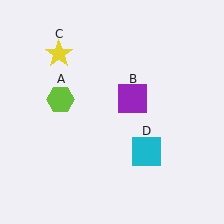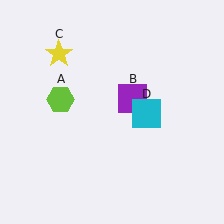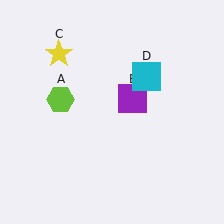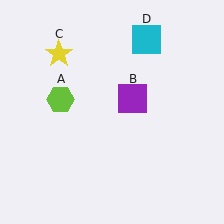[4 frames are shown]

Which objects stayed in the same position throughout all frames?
Lime hexagon (object A) and purple square (object B) and yellow star (object C) remained stationary.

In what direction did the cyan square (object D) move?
The cyan square (object D) moved up.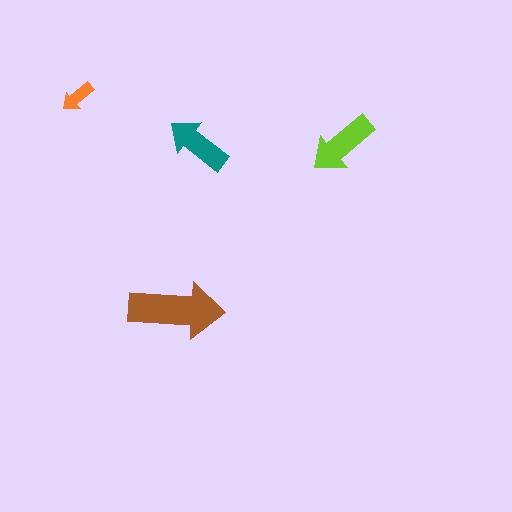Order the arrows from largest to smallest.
the brown one, the lime one, the teal one, the orange one.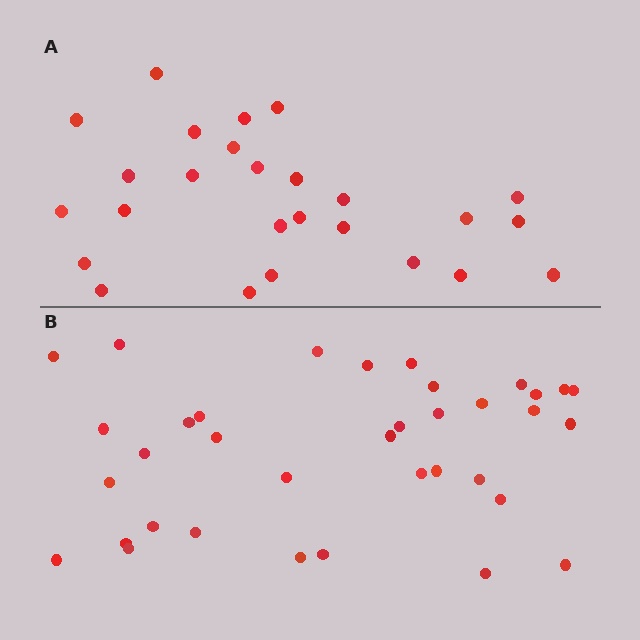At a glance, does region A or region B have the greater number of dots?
Region B (the bottom region) has more dots.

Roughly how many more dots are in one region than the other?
Region B has roughly 10 or so more dots than region A.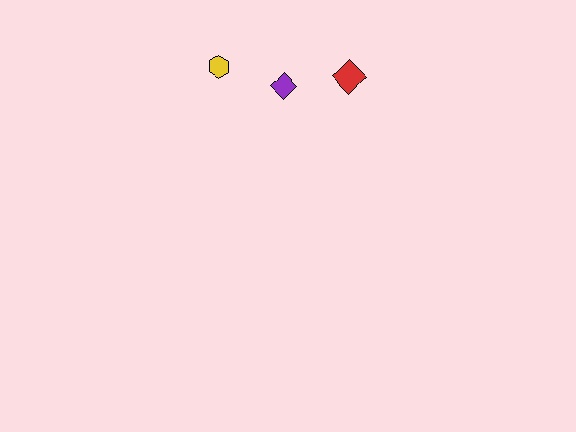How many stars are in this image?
There are no stars.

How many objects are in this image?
There are 3 objects.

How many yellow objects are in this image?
There is 1 yellow object.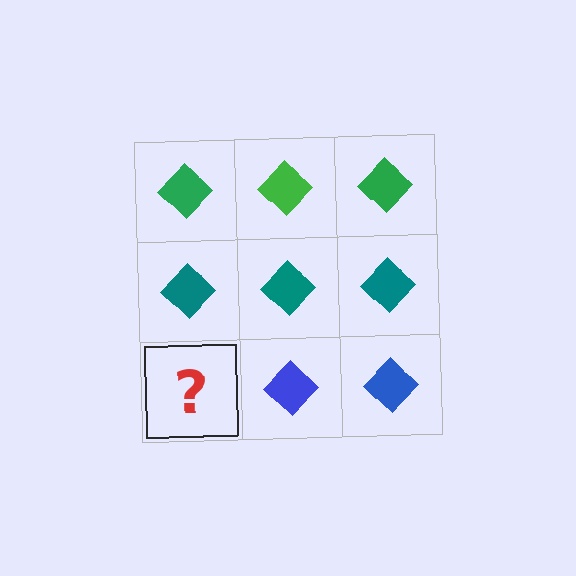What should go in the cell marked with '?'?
The missing cell should contain a blue diamond.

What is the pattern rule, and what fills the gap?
The rule is that each row has a consistent color. The gap should be filled with a blue diamond.